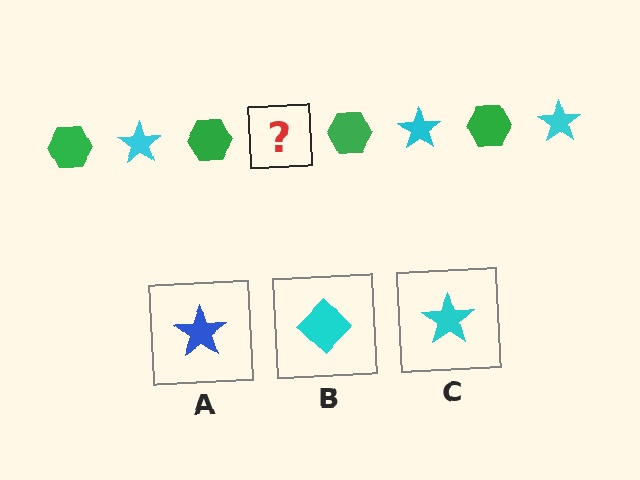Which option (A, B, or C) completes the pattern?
C.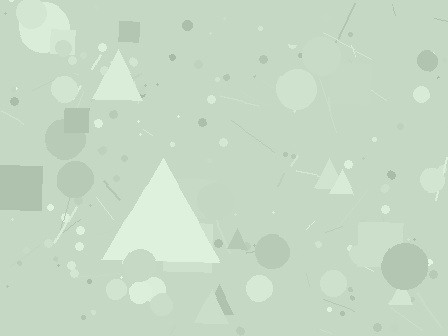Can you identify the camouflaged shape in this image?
The camouflaged shape is a triangle.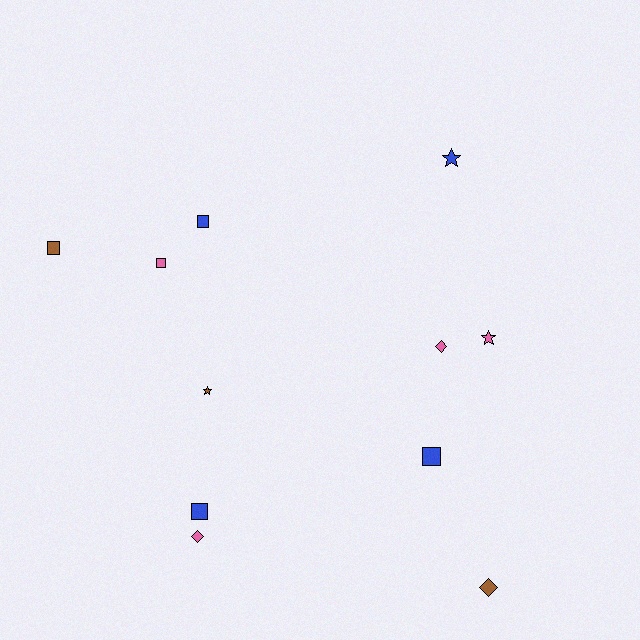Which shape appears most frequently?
Square, with 5 objects.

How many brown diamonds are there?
There is 1 brown diamond.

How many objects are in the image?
There are 11 objects.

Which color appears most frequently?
Pink, with 4 objects.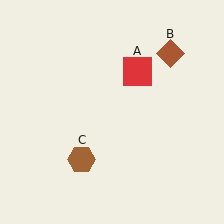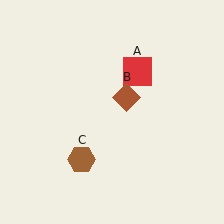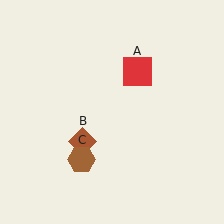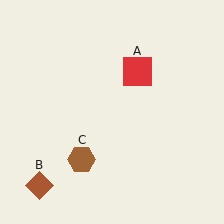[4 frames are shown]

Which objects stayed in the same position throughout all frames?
Red square (object A) and brown hexagon (object C) remained stationary.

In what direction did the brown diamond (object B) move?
The brown diamond (object B) moved down and to the left.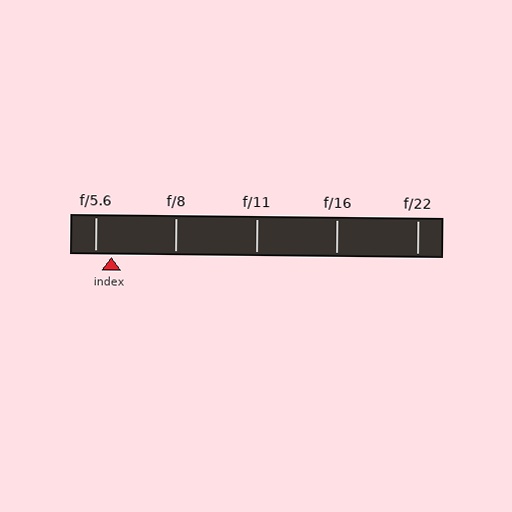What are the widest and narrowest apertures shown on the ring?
The widest aperture shown is f/5.6 and the narrowest is f/22.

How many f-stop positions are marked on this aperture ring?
There are 5 f-stop positions marked.